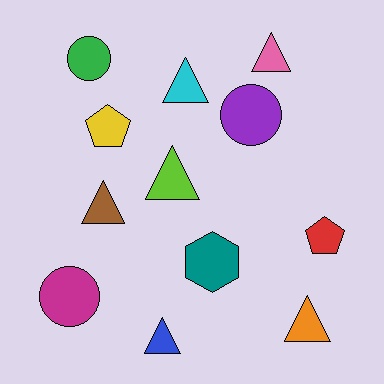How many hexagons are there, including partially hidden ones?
There is 1 hexagon.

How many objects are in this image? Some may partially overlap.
There are 12 objects.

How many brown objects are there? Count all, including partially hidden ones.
There is 1 brown object.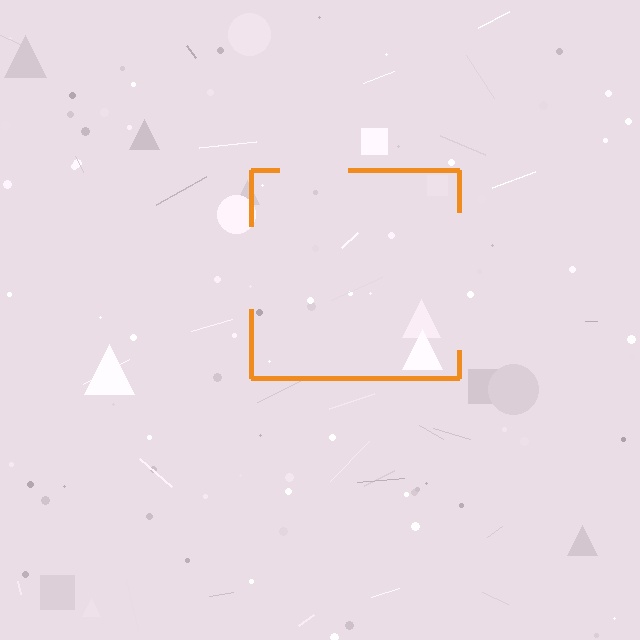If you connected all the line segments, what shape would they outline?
They would outline a square.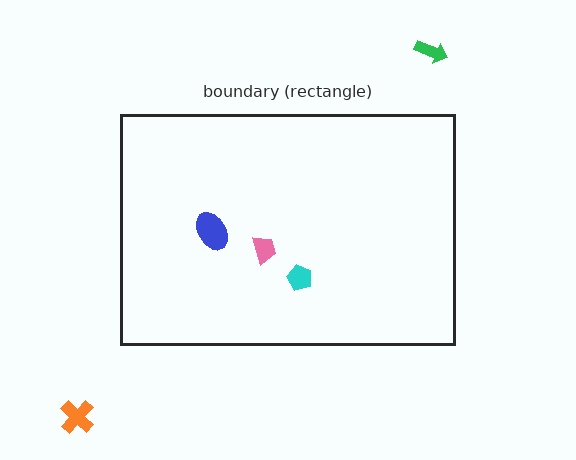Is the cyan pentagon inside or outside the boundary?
Inside.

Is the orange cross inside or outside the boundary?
Outside.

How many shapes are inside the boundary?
3 inside, 2 outside.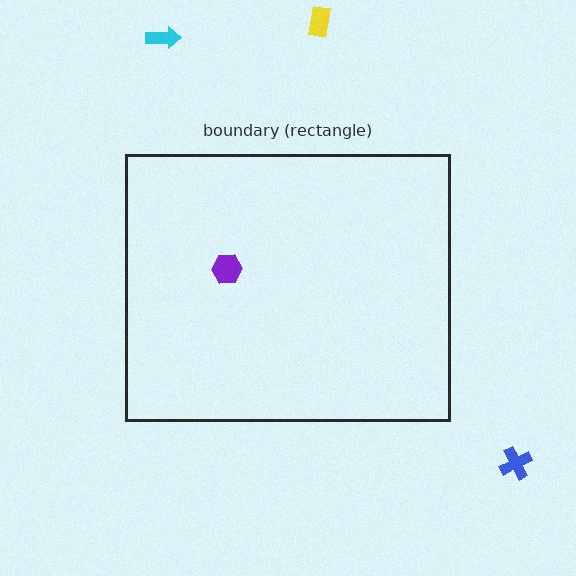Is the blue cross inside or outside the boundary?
Outside.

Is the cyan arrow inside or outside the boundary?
Outside.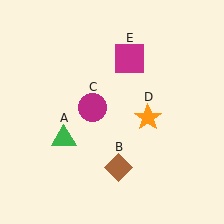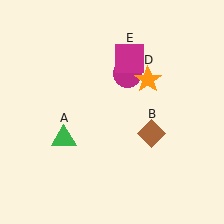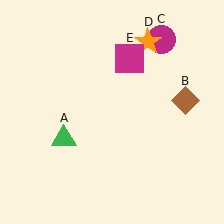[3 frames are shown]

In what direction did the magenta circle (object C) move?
The magenta circle (object C) moved up and to the right.